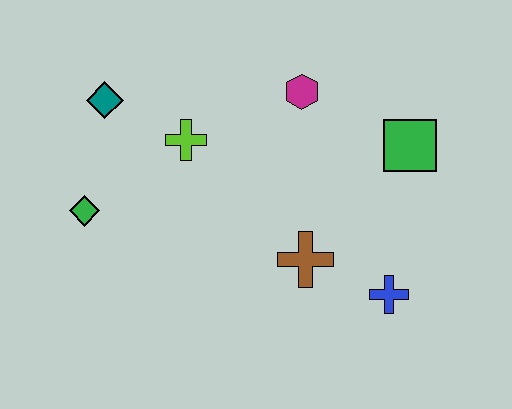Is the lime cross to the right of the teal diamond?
Yes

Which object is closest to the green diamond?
The teal diamond is closest to the green diamond.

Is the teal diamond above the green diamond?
Yes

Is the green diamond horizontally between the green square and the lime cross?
No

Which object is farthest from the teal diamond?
The blue cross is farthest from the teal diamond.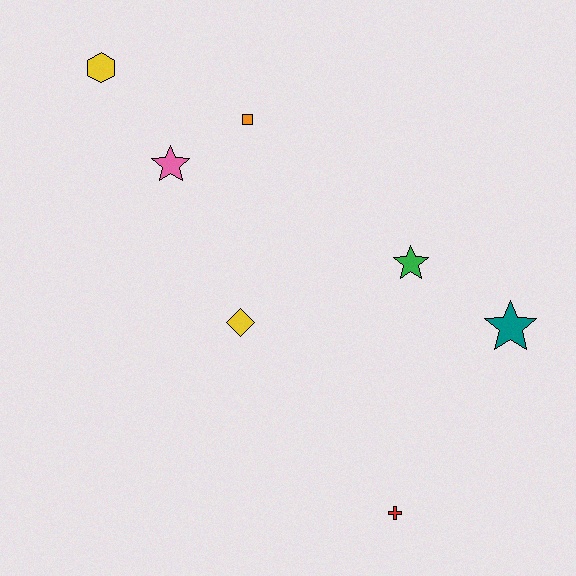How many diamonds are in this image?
There is 1 diamond.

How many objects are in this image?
There are 7 objects.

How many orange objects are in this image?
There is 1 orange object.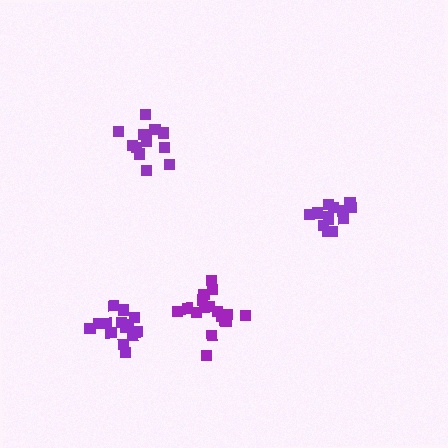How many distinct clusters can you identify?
There are 4 distinct clusters.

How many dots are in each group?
Group 1: 17 dots, Group 2: 13 dots, Group 3: 12 dots, Group 4: 15 dots (57 total).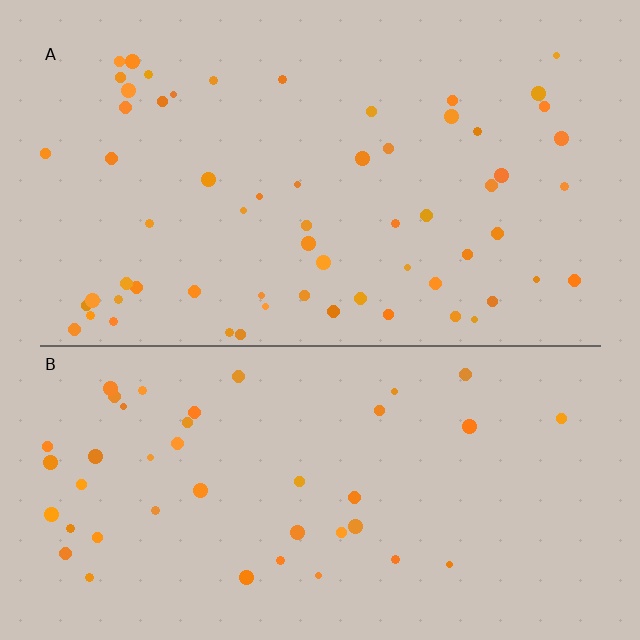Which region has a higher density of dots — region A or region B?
A (the top).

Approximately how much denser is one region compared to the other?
Approximately 1.5× — region A over region B.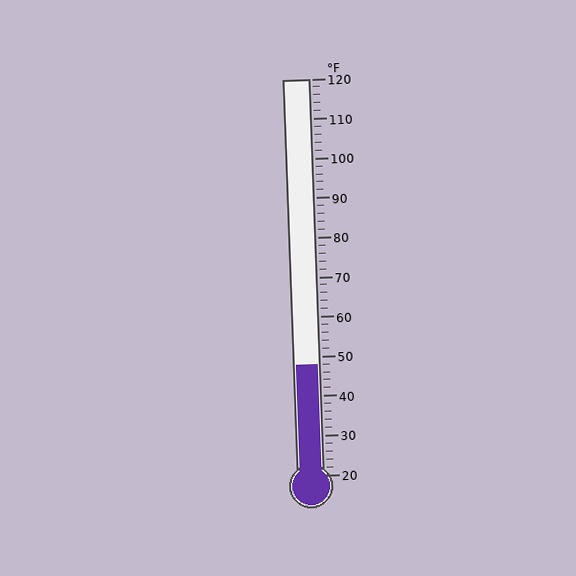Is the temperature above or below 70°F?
The temperature is below 70°F.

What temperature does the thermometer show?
The thermometer shows approximately 48°F.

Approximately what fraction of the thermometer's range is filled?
The thermometer is filled to approximately 30% of its range.